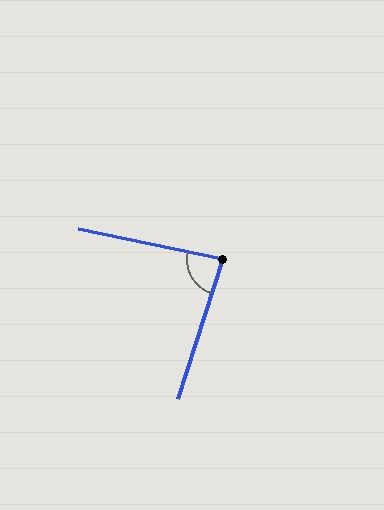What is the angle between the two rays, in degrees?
Approximately 84 degrees.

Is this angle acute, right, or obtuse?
It is acute.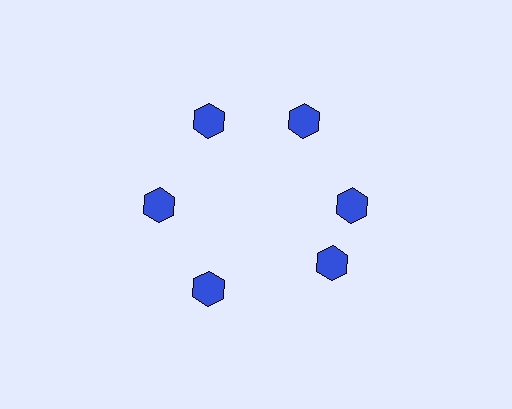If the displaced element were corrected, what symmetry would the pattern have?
It would have 6-fold rotational symmetry — the pattern would map onto itself every 60 degrees.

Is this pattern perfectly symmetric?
No. The 6 blue hexagons are arranged in a ring, but one element near the 5 o'clock position is rotated out of alignment along the ring, breaking the 6-fold rotational symmetry.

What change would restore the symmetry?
The symmetry would be restored by rotating it back into even spacing with its neighbors so that all 6 hexagons sit at equal angles and equal distance from the center.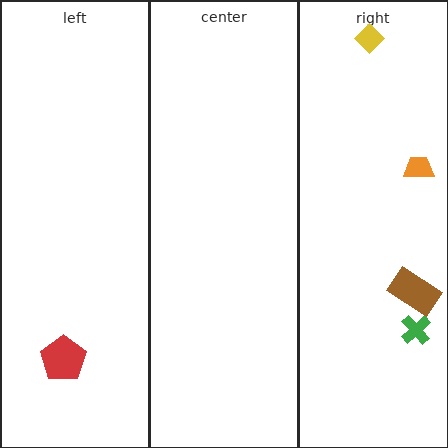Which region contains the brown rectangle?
The right region.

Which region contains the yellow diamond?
The right region.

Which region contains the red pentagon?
The left region.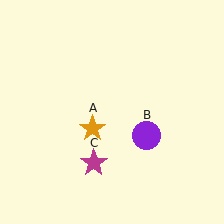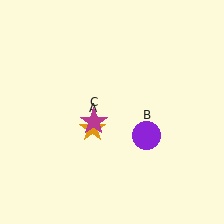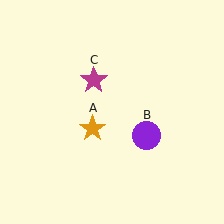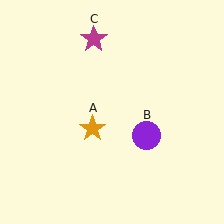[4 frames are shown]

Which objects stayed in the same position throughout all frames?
Orange star (object A) and purple circle (object B) remained stationary.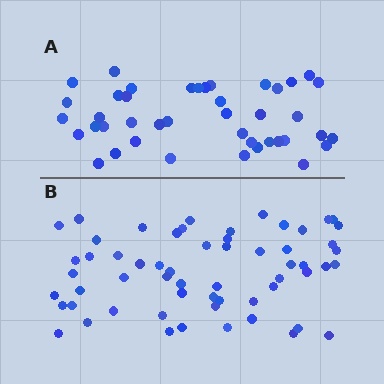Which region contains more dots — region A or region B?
Region B (the bottom region) has more dots.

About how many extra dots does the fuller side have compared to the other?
Region B has approximately 15 more dots than region A.